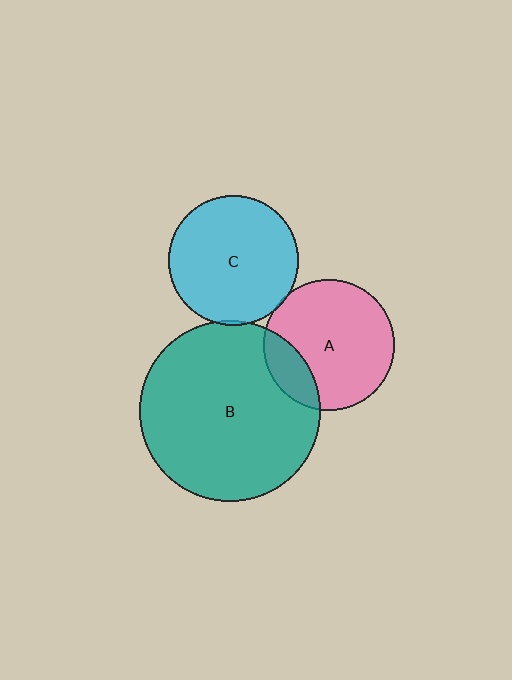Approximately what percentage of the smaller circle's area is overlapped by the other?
Approximately 5%.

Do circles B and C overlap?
Yes.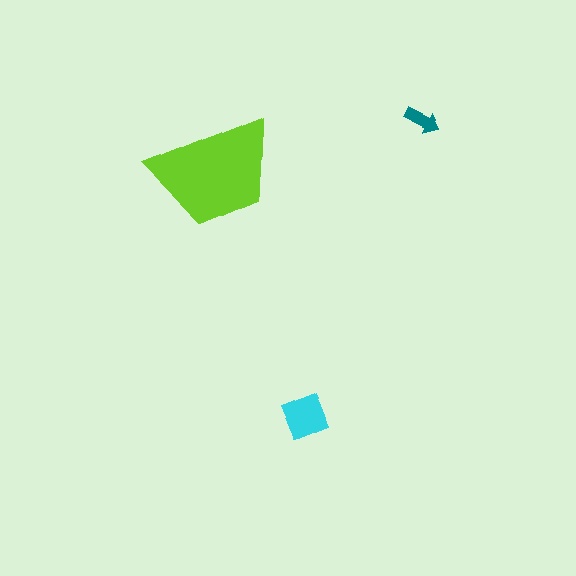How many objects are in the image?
There are 3 objects in the image.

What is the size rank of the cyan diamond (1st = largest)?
2nd.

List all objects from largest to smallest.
The lime trapezoid, the cyan diamond, the teal arrow.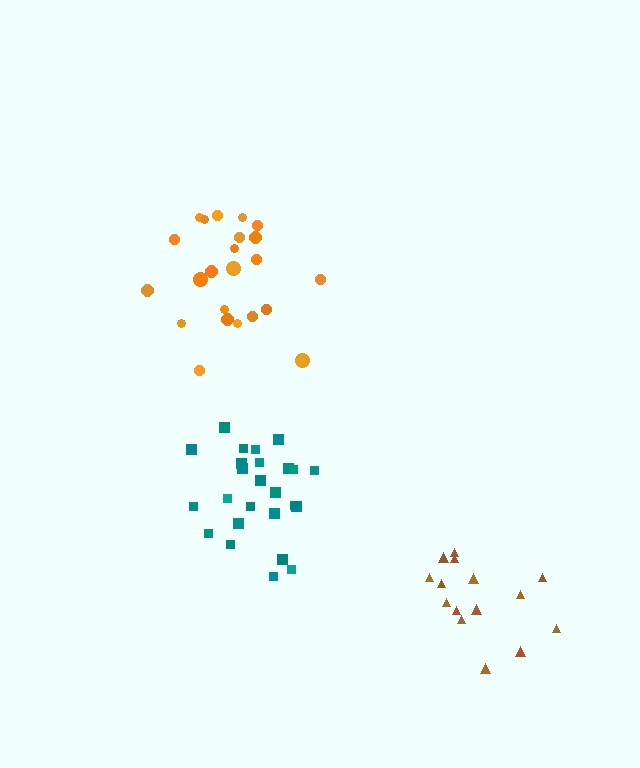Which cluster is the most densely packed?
Orange.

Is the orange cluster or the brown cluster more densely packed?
Orange.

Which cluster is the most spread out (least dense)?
Brown.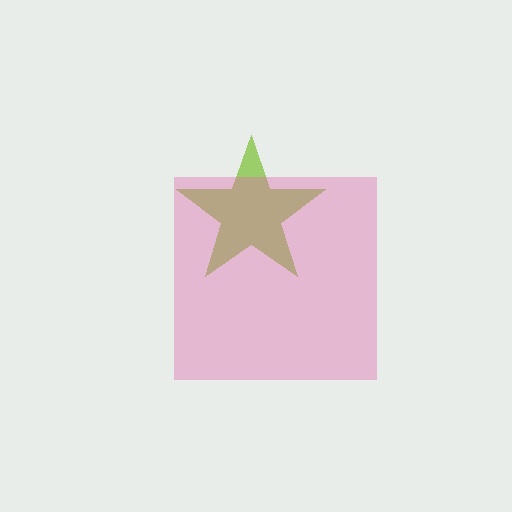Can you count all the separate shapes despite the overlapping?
Yes, there are 2 separate shapes.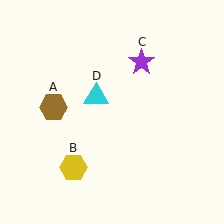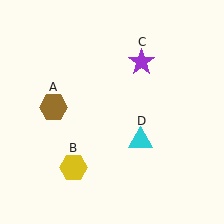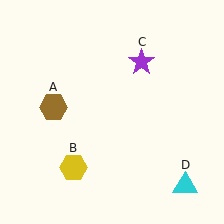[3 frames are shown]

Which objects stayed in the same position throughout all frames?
Brown hexagon (object A) and yellow hexagon (object B) and purple star (object C) remained stationary.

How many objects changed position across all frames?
1 object changed position: cyan triangle (object D).